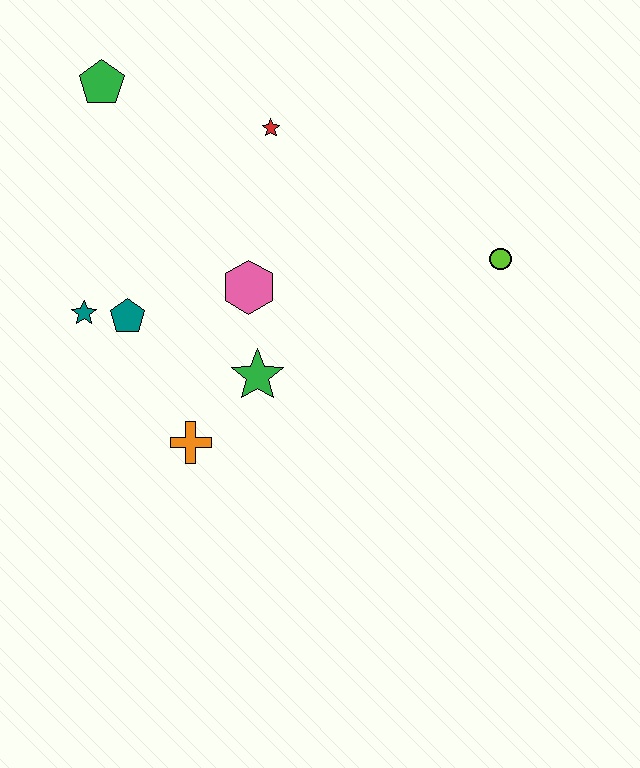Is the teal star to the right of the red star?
No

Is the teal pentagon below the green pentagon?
Yes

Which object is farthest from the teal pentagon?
The lime circle is farthest from the teal pentagon.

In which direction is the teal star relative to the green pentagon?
The teal star is below the green pentagon.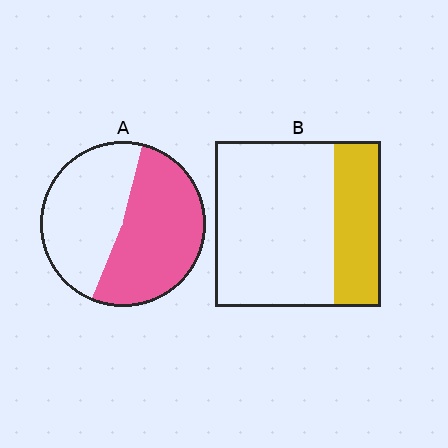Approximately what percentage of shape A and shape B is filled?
A is approximately 55% and B is approximately 30%.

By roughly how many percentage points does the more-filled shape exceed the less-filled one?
By roughly 25 percentage points (A over B).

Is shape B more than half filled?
No.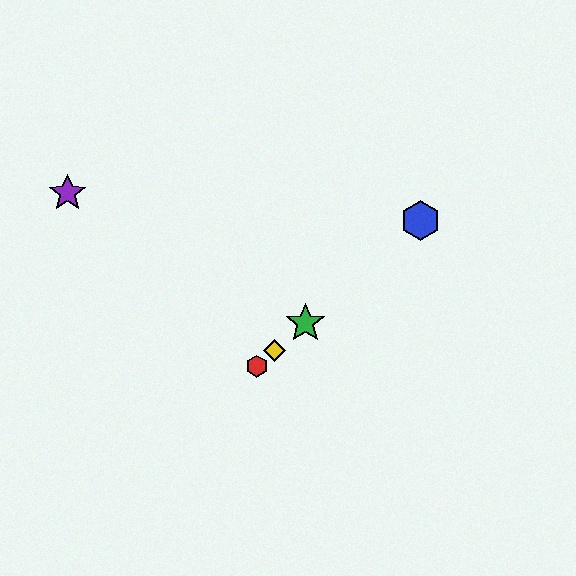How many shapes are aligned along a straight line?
4 shapes (the red hexagon, the blue hexagon, the green star, the yellow diamond) are aligned along a straight line.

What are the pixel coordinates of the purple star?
The purple star is at (68, 193).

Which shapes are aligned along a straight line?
The red hexagon, the blue hexagon, the green star, the yellow diamond are aligned along a straight line.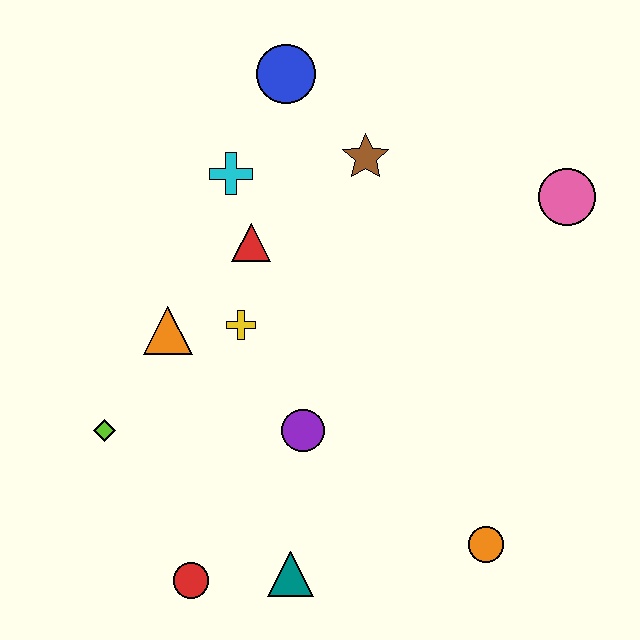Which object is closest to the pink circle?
The brown star is closest to the pink circle.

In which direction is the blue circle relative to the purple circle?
The blue circle is above the purple circle.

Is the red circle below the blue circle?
Yes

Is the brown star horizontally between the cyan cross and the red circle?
No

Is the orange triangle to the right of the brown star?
No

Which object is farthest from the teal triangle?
The blue circle is farthest from the teal triangle.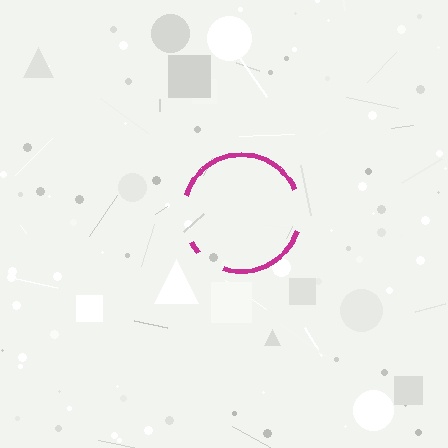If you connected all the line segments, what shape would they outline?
They would outline a circle.